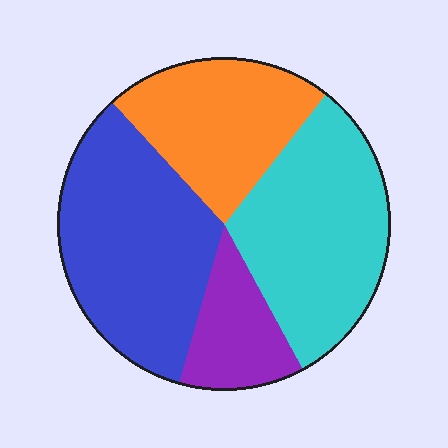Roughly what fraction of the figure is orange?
Orange takes up about one fifth (1/5) of the figure.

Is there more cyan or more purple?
Cyan.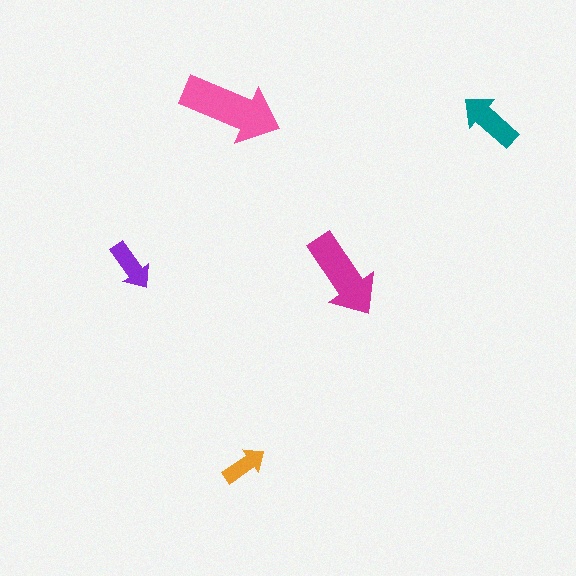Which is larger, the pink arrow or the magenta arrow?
The pink one.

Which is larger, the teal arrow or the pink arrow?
The pink one.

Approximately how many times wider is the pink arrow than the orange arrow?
About 2 times wider.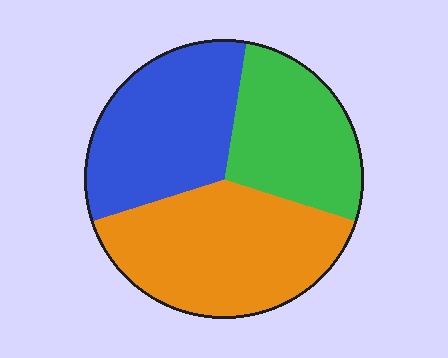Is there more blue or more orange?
Orange.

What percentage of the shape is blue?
Blue takes up about one third (1/3) of the shape.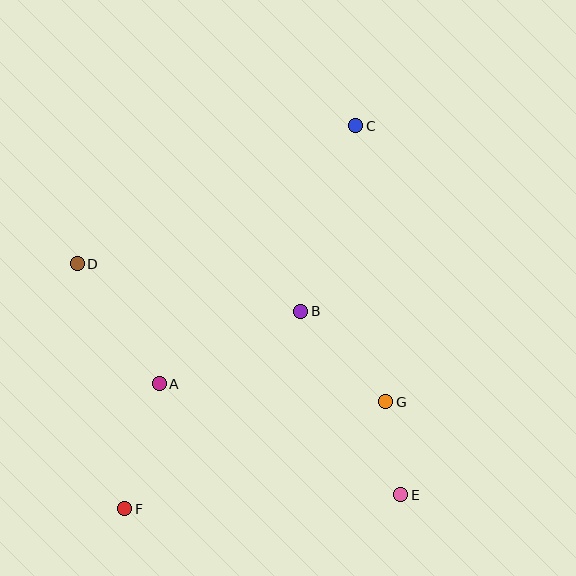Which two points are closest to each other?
Points E and G are closest to each other.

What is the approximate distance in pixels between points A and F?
The distance between A and F is approximately 130 pixels.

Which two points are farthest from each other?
Points C and F are farthest from each other.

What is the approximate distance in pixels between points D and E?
The distance between D and E is approximately 398 pixels.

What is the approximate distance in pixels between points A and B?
The distance between A and B is approximately 159 pixels.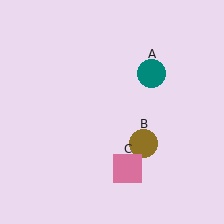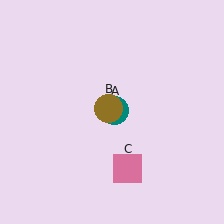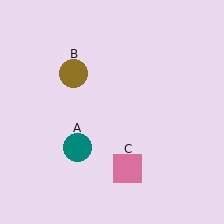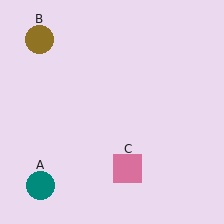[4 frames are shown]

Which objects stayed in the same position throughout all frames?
Pink square (object C) remained stationary.